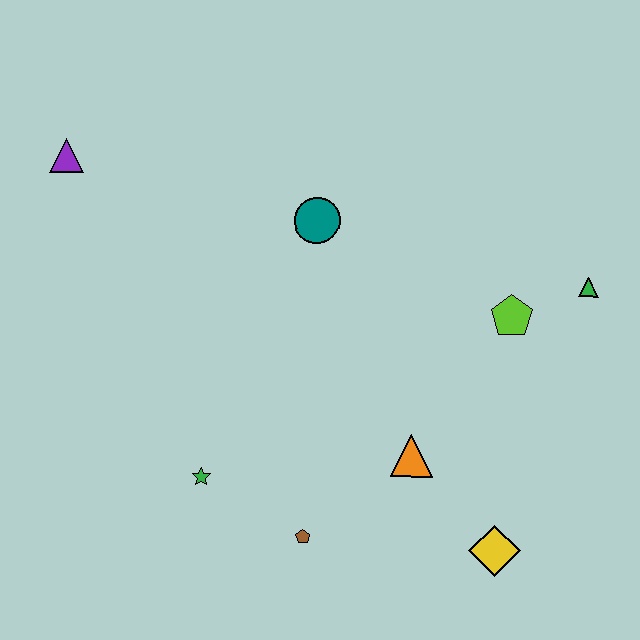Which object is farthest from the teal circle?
The yellow diamond is farthest from the teal circle.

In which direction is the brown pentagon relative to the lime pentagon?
The brown pentagon is below the lime pentagon.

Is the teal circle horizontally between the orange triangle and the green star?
Yes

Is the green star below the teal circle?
Yes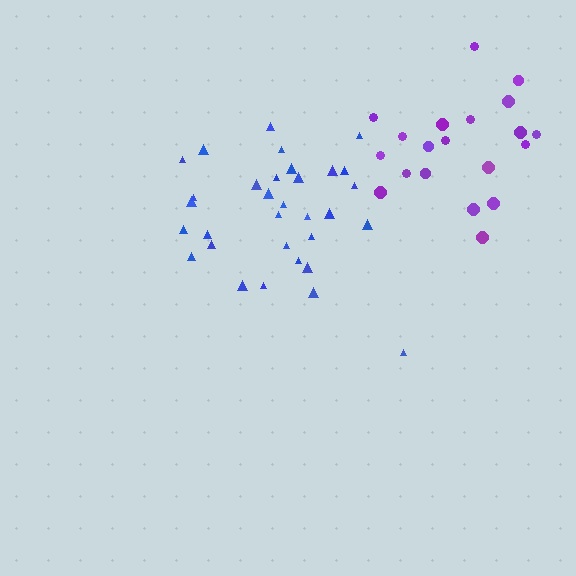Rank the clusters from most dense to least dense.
purple, blue.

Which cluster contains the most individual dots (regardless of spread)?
Blue (32).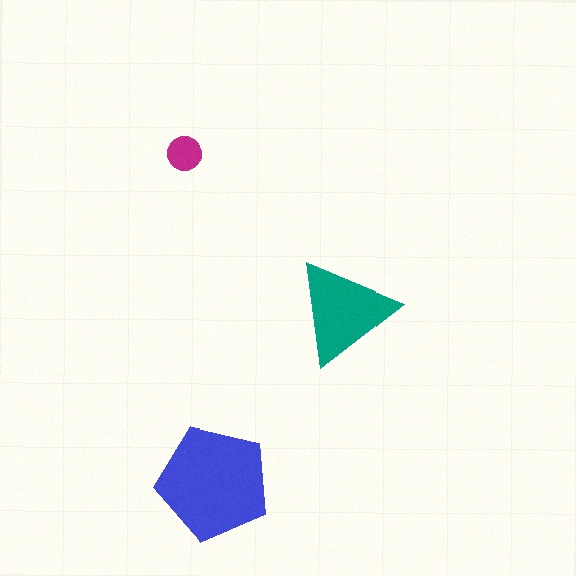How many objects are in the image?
There are 3 objects in the image.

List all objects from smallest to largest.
The magenta circle, the teal triangle, the blue pentagon.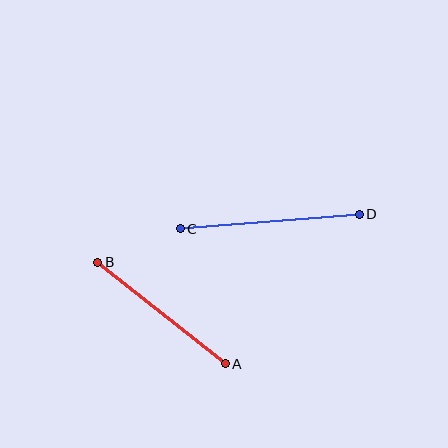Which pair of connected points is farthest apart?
Points C and D are farthest apart.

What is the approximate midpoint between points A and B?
The midpoint is at approximately (161, 313) pixels.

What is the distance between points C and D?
The distance is approximately 180 pixels.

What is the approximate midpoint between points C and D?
The midpoint is at approximately (270, 221) pixels.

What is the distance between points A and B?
The distance is approximately 163 pixels.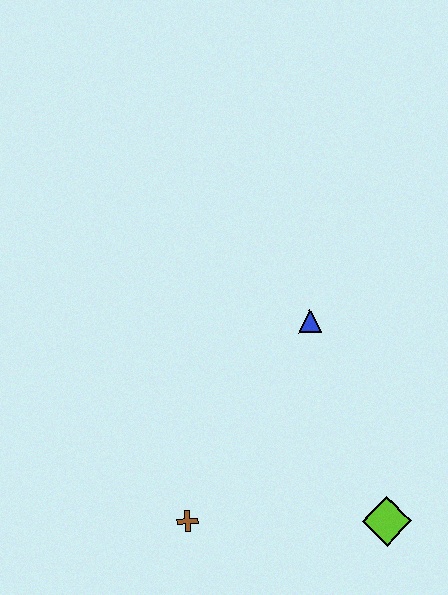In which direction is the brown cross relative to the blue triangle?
The brown cross is below the blue triangle.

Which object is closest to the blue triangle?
The lime diamond is closest to the blue triangle.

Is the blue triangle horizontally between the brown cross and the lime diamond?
Yes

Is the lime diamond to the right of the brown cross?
Yes